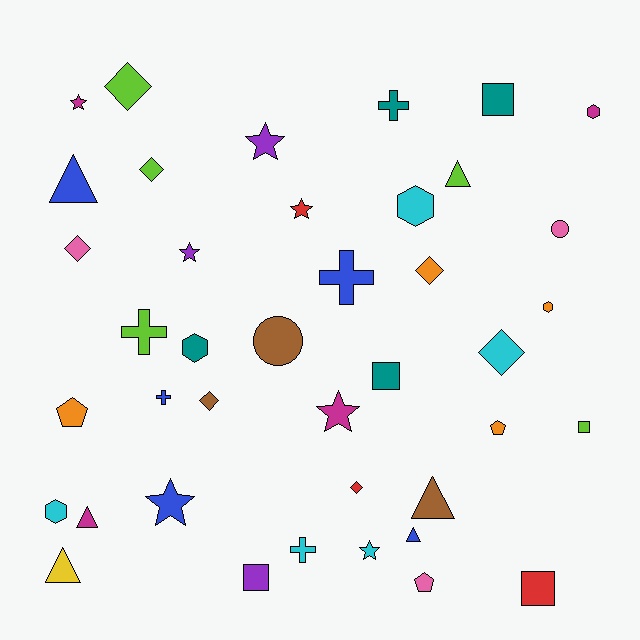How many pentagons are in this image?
There are 3 pentagons.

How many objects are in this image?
There are 40 objects.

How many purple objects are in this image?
There are 3 purple objects.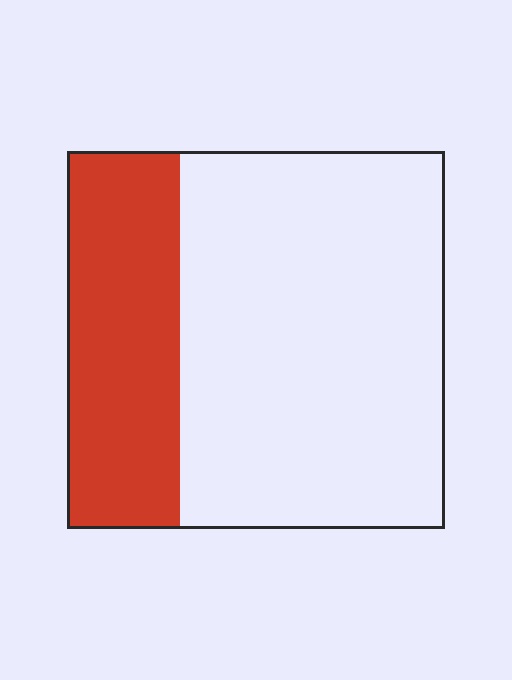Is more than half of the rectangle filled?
No.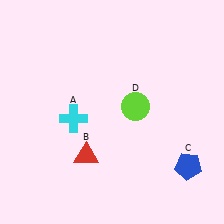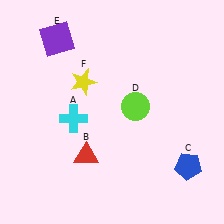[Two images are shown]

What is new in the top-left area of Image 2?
A yellow star (F) was added in the top-left area of Image 2.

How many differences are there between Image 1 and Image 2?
There are 2 differences between the two images.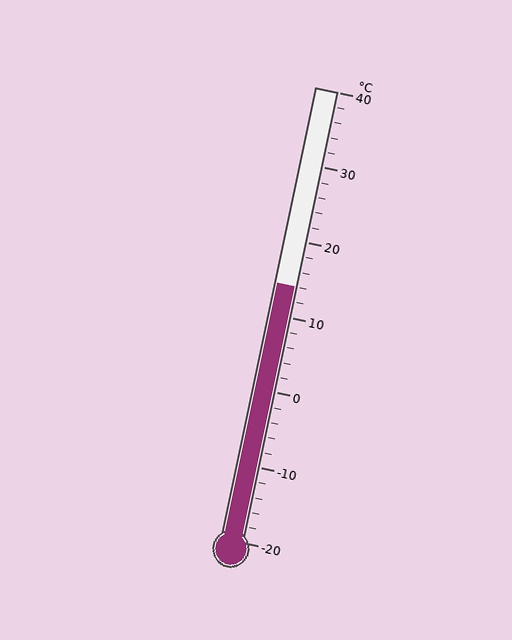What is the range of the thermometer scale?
The thermometer scale ranges from -20°C to 40°C.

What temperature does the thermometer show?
The thermometer shows approximately 14°C.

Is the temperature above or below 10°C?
The temperature is above 10°C.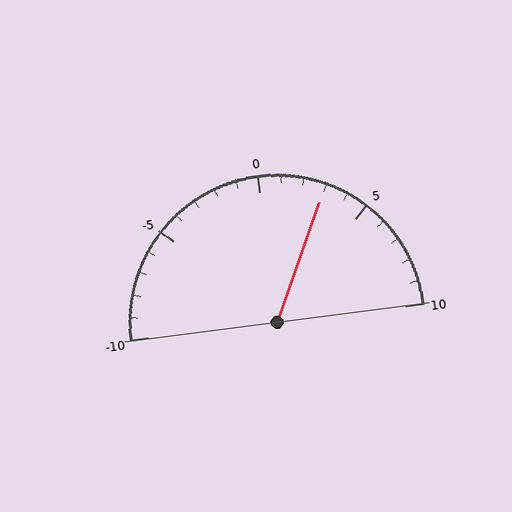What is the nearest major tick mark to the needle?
The nearest major tick mark is 5.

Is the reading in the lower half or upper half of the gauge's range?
The reading is in the upper half of the range (-10 to 10).